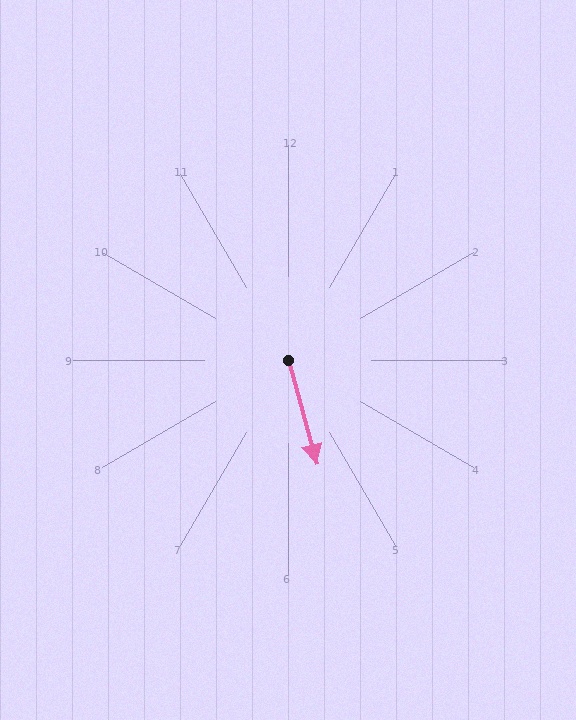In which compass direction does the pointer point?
South.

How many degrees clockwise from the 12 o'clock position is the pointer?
Approximately 165 degrees.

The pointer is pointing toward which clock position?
Roughly 5 o'clock.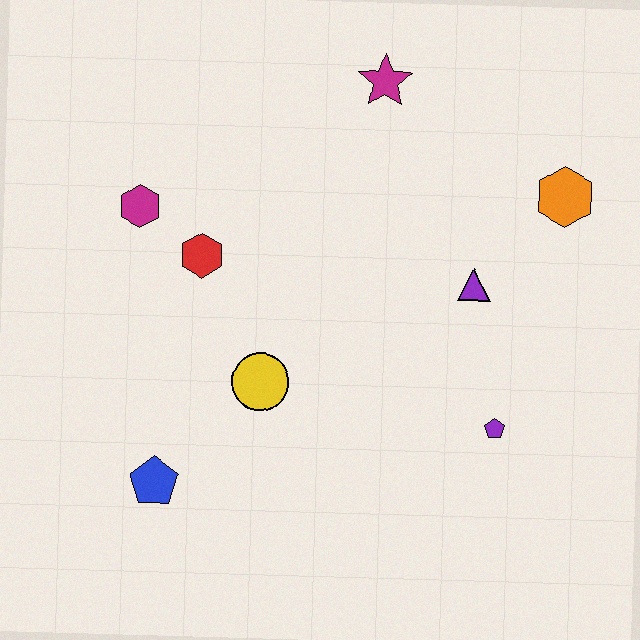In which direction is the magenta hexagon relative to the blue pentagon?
The magenta hexagon is above the blue pentagon.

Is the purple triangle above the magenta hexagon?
No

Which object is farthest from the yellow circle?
The orange hexagon is farthest from the yellow circle.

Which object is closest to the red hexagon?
The magenta hexagon is closest to the red hexagon.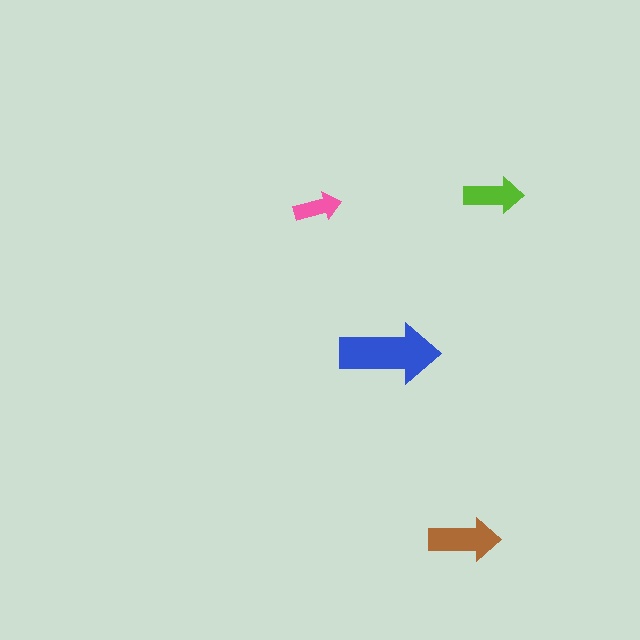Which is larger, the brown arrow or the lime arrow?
The brown one.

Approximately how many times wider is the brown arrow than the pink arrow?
About 1.5 times wider.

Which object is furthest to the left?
The pink arrow is leftmost.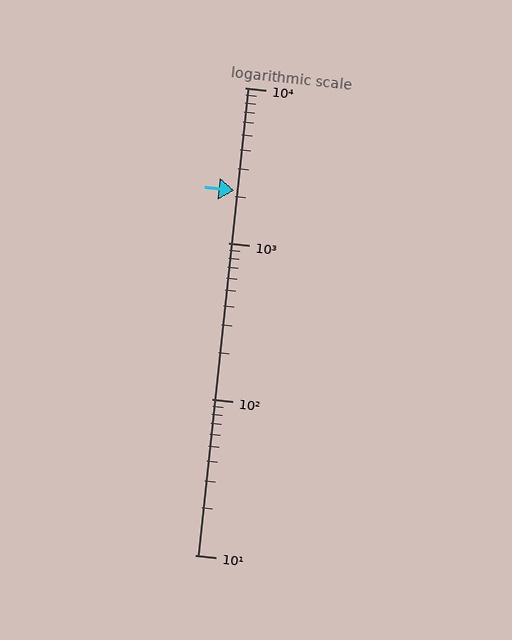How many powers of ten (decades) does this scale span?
The scale spans 3 decades, from 10 to 10000.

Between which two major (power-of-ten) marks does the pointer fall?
The pointer is between 1000 and 10000.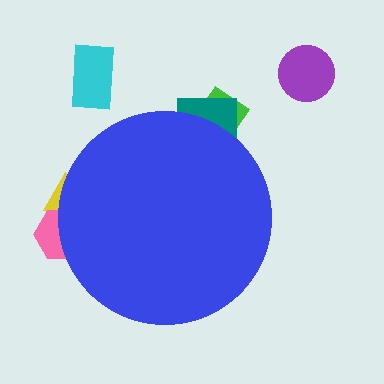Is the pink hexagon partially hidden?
Yes, the pink hexagon is partially hidden behind the blue circle.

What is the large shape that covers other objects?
A blue circle.